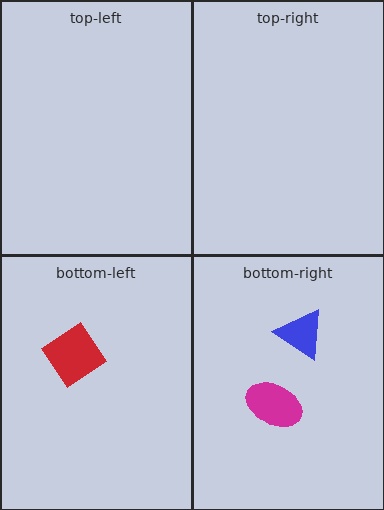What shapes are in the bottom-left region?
The red diamond.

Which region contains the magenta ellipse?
The bottom-right region.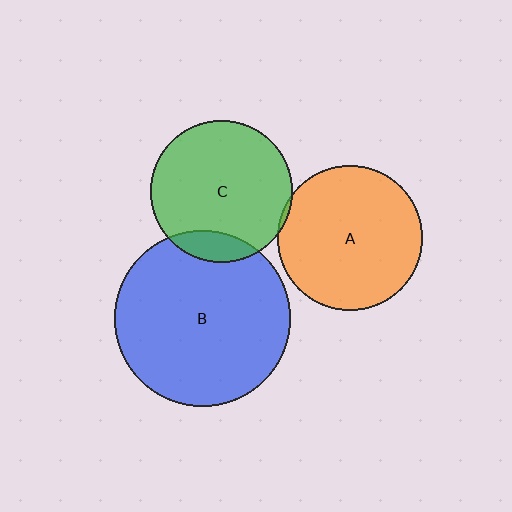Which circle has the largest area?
Circle B (blue).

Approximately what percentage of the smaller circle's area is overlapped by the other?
Approximately 5%.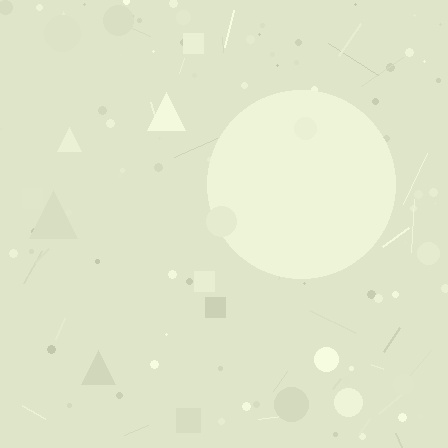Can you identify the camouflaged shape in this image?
The camouflaged shape is a circle.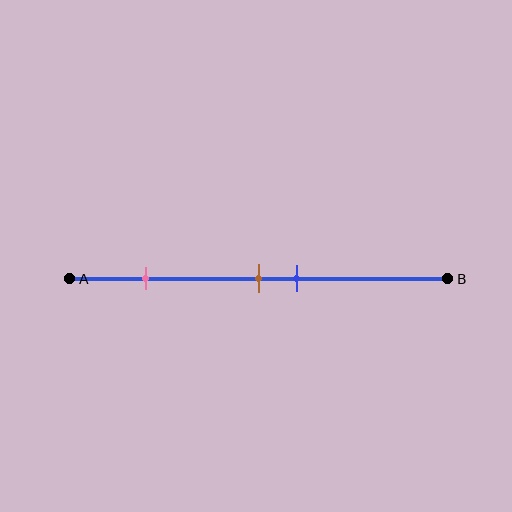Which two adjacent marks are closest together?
The brown and blue marks are the closest adjacent pair.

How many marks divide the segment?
There are 3 marks dividing the segment.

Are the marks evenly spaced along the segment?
No, the marks are not evenly spaced.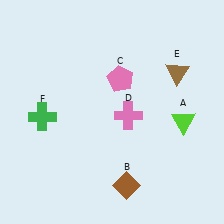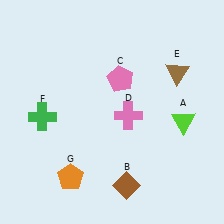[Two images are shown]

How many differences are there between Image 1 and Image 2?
There is 1 difference between the two images.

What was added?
An orange pentagon (G) was added in Image 2.